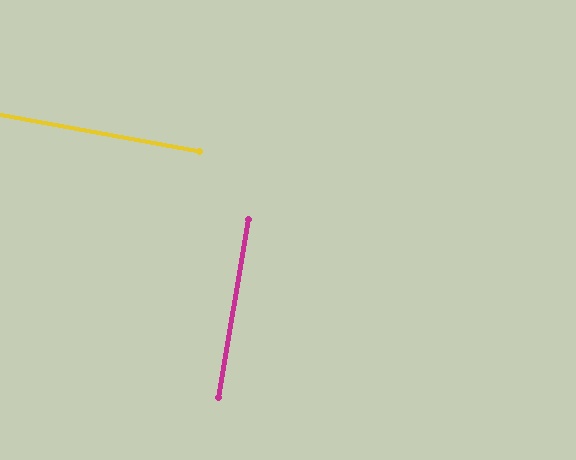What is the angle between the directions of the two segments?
Approximately 89 degrees.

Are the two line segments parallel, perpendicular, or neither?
Perpendicular — they meet at approximately 89°.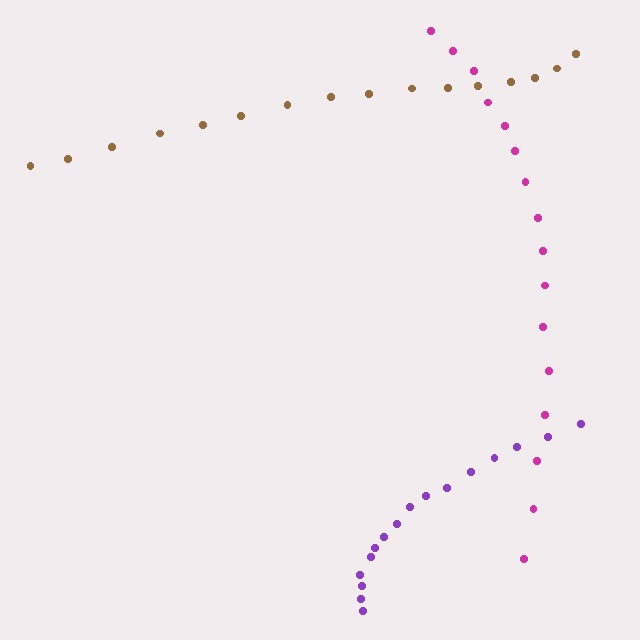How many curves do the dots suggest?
There are 3 distinct paths.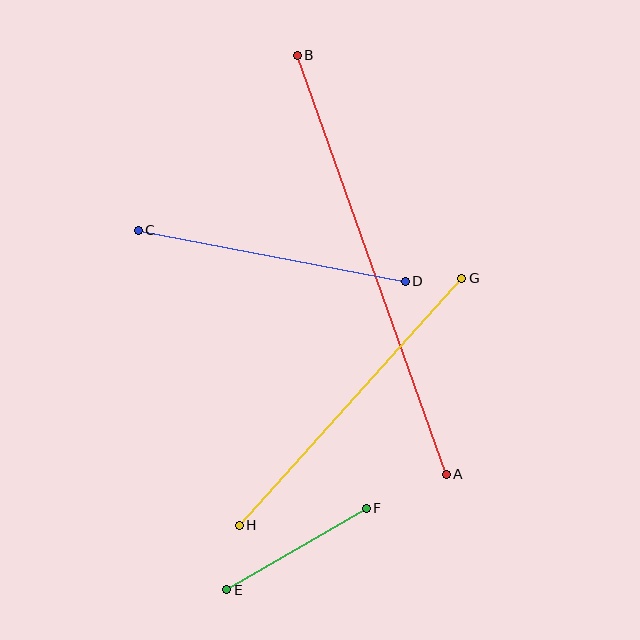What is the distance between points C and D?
The distance is approximately 272 pixels.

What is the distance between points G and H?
The distance is approximately 332 pixels.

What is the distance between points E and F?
The distance is approximately 161 pixels.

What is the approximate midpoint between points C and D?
The midpoint is at approximately (272, 256) pixels.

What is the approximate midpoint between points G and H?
The midpoint is at approximately (350, 402) pixels.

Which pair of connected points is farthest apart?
Points A and B are farthest apart.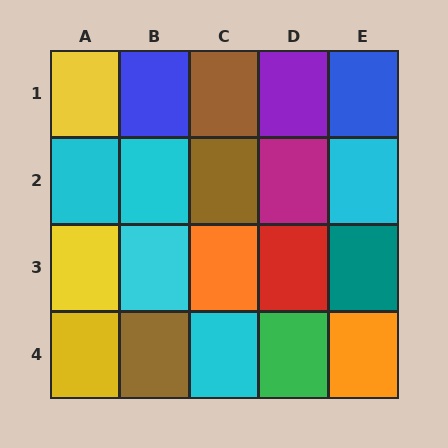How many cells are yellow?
3 cells are yellow.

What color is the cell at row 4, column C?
Cyan.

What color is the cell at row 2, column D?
Magenta.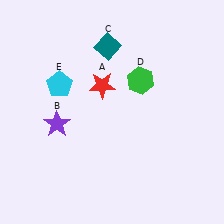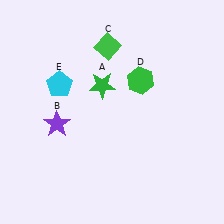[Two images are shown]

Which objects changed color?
A changed from red to green. C changed from teal to green.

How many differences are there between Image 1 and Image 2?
There are 2 differences between the two images.